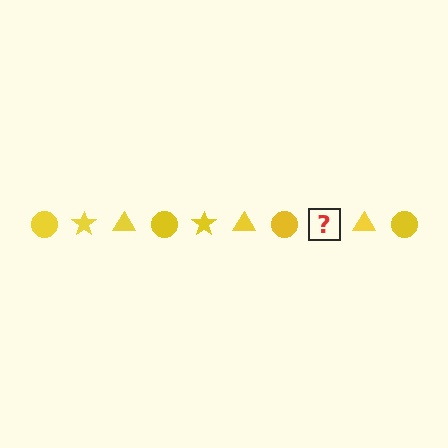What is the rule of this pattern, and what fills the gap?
The rule is that the pattern cycles through circle, star, triangle shapes in yellow. The gap should be filled with a yellow star.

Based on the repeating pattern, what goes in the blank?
The blank should be a yellow star.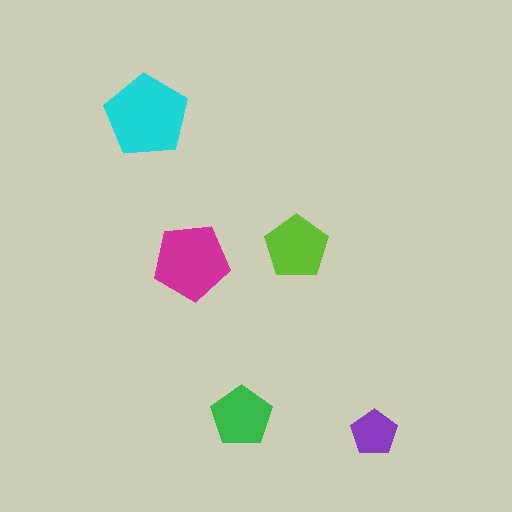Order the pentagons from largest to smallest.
the cyan one, the magenta one, the lime one, the green one, the purple one.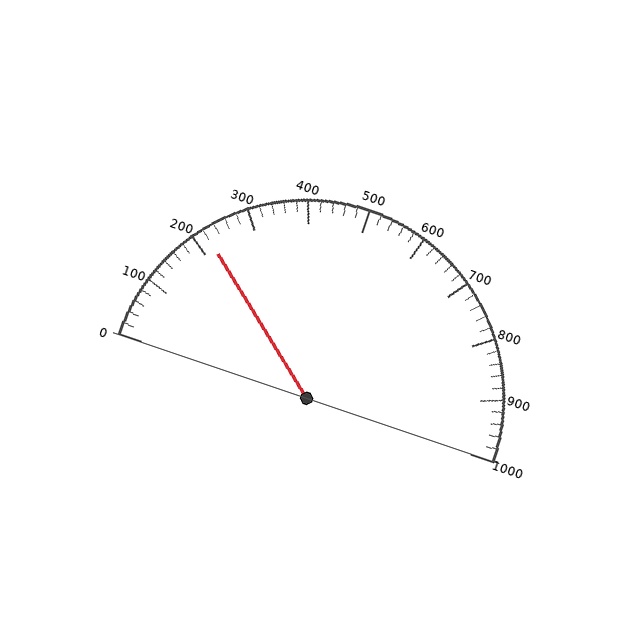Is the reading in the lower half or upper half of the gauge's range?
The reading is in the lower half of the range (0 to 1000).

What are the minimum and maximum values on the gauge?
The gauge ranges from 0 to 1000.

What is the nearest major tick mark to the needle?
The nearest major tick mark is 200.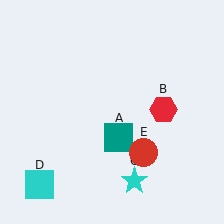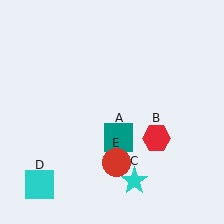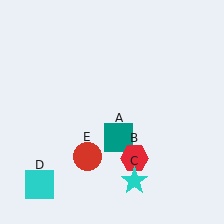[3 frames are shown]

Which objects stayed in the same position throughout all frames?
Teal square (object A) and cyan star (object C) and cyan square (object D) remained stationary.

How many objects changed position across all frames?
2 objects changed position: red hexagon (object B), red circle (object E).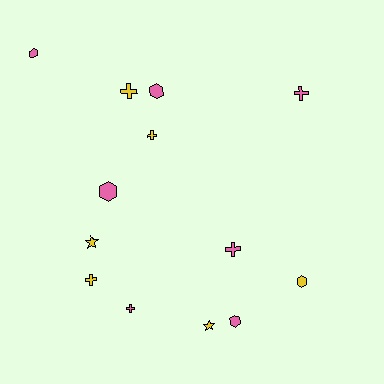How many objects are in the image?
There are 13 objects.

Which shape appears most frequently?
Cross, with 6 objects.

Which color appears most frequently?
Pink, with 7 objects.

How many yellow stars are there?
There are 2 yellow stars.